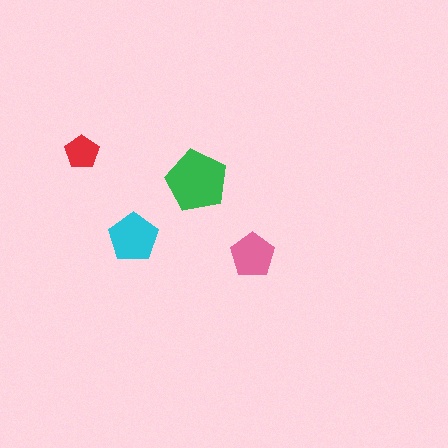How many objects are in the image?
There are 4 objects in the image.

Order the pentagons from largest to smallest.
the green one, the cyan one, the pink one, the red one.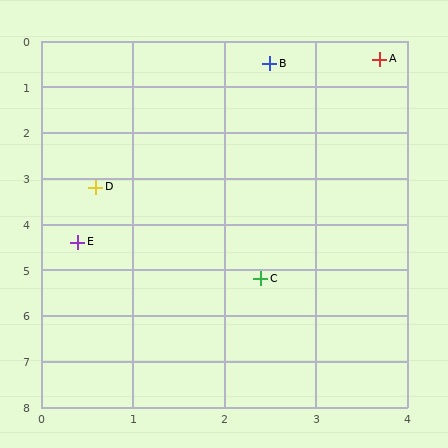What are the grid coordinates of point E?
Point E is at approximately (0.4, 4.4).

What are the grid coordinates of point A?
Point A is at approximately (3.7, 0.4).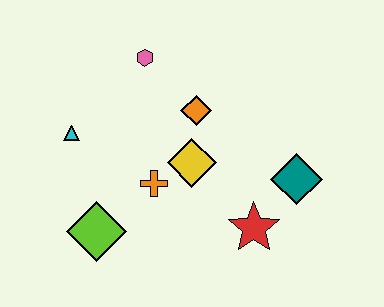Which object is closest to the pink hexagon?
The orange diamond is closest to the pink hexagon.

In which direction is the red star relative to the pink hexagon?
The red star is below the pink hexagon.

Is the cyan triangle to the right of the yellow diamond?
No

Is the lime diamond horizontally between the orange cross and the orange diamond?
No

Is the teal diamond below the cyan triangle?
Yes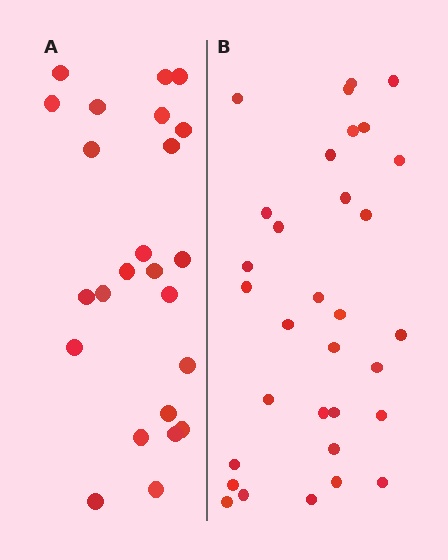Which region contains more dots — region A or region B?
Region B (the right region) has more dots.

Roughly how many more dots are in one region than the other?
Region B has roughly 8 or so more dots than region A.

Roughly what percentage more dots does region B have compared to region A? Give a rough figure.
About 35% more.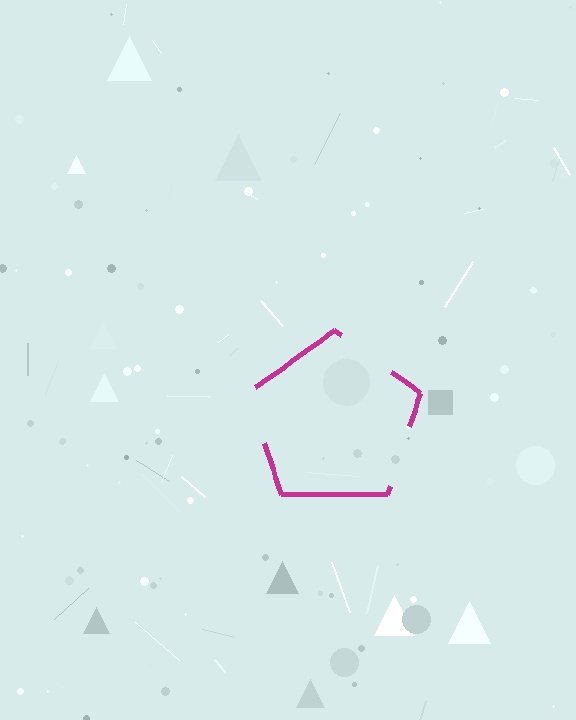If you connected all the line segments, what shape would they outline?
They would outline a pentagon.